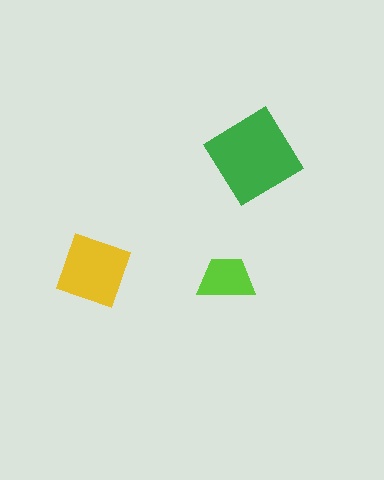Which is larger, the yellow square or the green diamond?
The green diamond.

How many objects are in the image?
There are 3 objects in the image.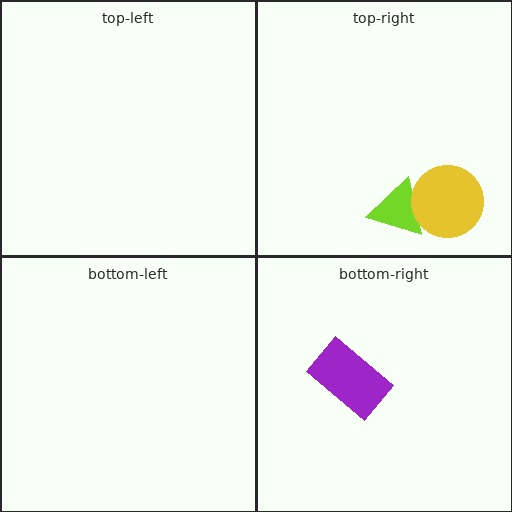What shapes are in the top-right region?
The lime triangle, the yellow circle.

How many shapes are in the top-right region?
2.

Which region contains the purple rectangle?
The bottom-right region.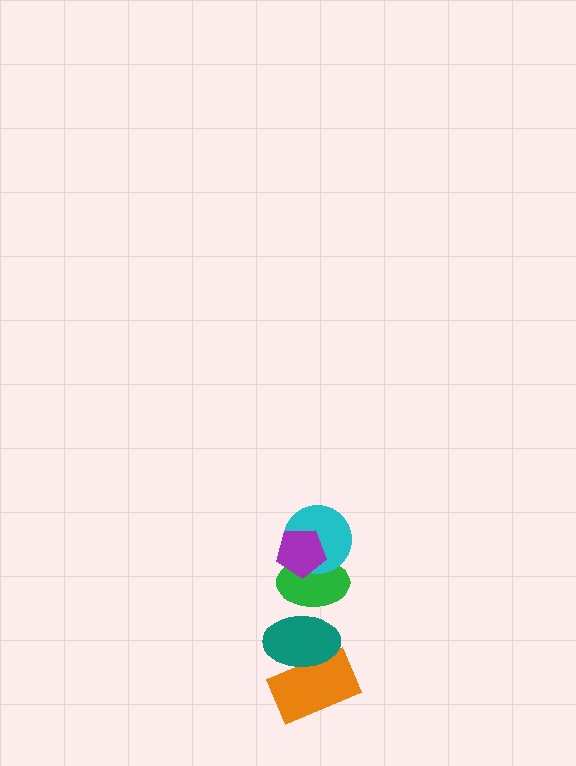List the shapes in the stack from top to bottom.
From top to bottom: the purple pentagon, the cyan circle, the green ellipse, the teal ellipse, the orange rectangle.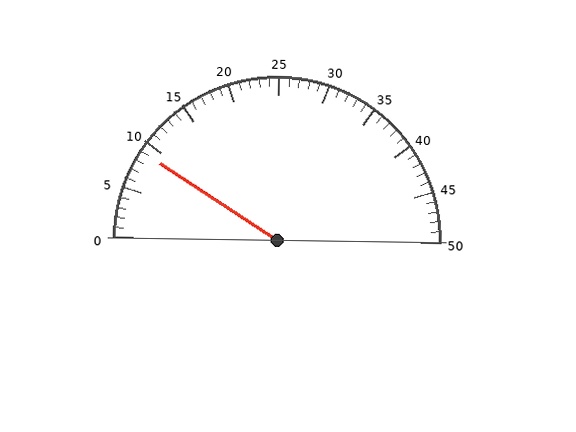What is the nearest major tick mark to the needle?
The nearest major tick mark is 10.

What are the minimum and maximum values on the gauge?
The gauge ranges from 0 to 50.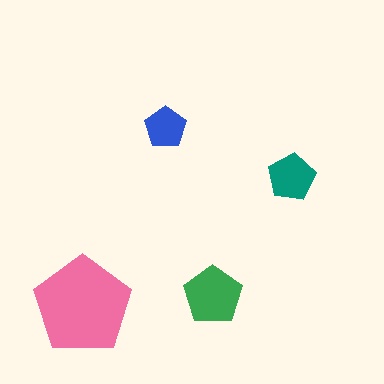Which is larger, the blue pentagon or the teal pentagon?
The teal one.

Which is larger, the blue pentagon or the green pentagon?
The green one.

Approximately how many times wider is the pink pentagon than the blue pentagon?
About 2.5 times wider.